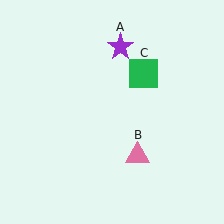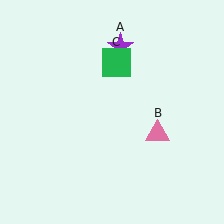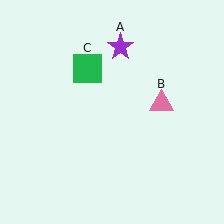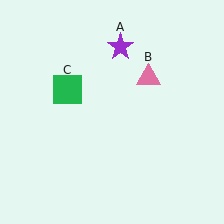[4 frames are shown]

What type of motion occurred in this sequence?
The pink triangle (object B), green square (object C) rotated counterclockwise around the center of the scene.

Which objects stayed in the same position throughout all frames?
Purple star (object A) remained stationary.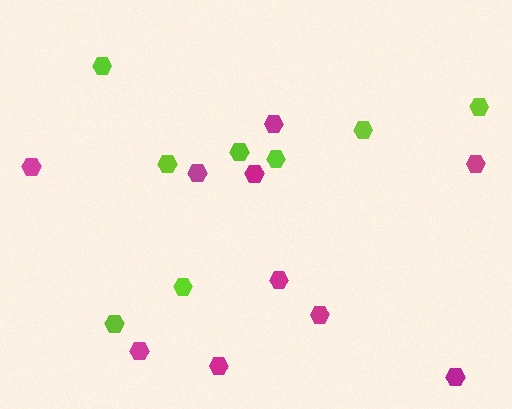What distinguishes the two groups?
There are 2 groups: one group of lime hexagons (8) and one group of magenta hexagons (10).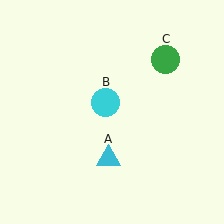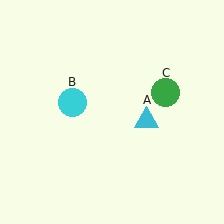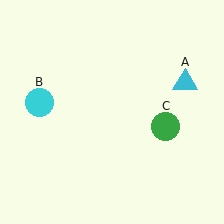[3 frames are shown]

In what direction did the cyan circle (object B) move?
The cyan circle (object B) moved left.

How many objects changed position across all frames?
3 objects changed position: cyan triangle (object A), cyan circle (object B), green circle (object C).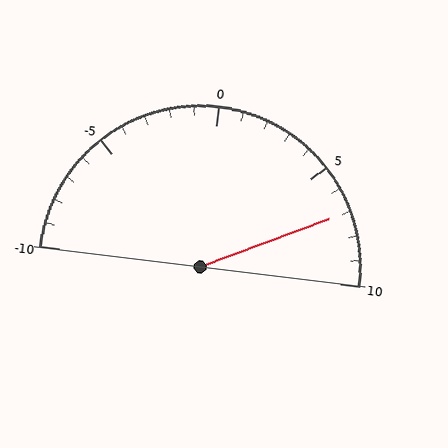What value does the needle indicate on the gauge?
The needle indicates approximately 7.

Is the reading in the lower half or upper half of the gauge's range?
The reading is in the upper half of the range (-10 to 10).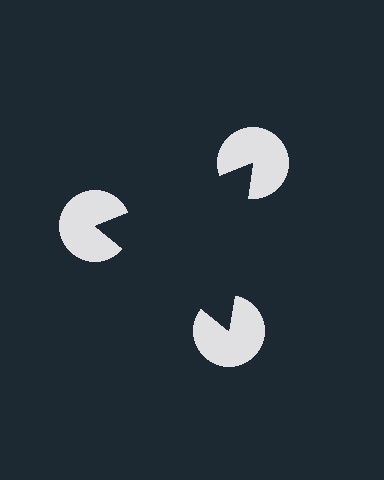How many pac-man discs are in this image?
There are 3 — one at each vertex of the illusory triangle.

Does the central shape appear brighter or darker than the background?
It typically appears slightly darker than the background, even though no actual brightness change is drawn.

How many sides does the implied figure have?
3 sides.